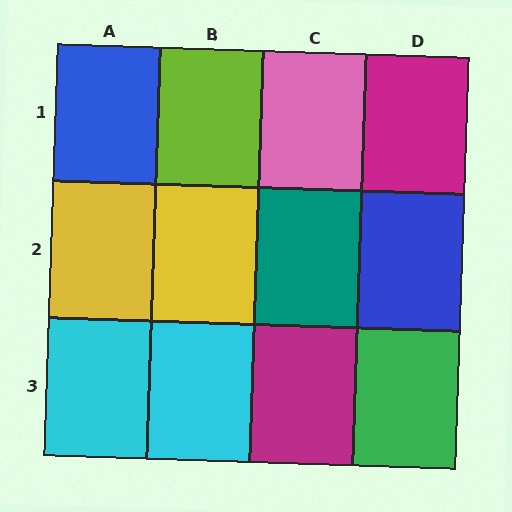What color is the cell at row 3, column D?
Green.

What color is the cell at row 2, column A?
Yellow.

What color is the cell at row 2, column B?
Yellow.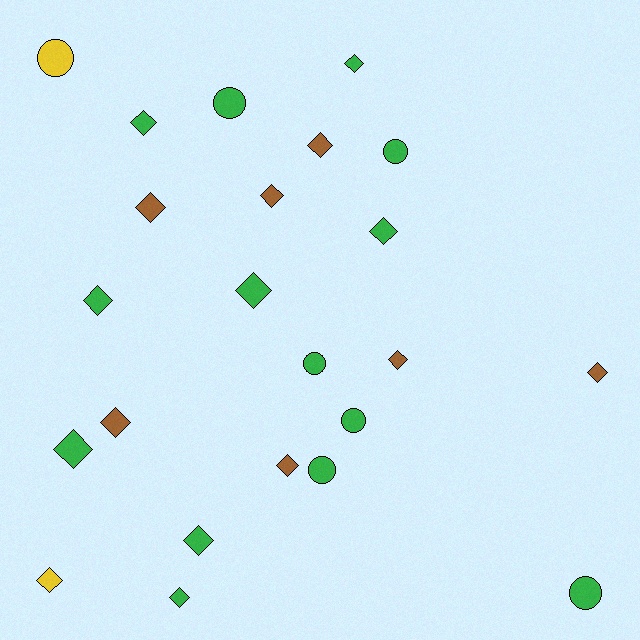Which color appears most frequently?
Green, with 14 objects.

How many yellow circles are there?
There is 1 yellow circle.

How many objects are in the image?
There are 23 objects.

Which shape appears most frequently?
Diamond, with 16 objects.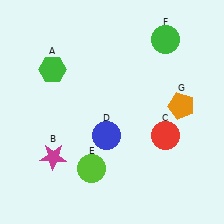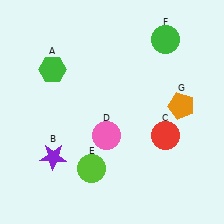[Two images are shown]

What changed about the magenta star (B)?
In Image 1, B is magenta. In Image 2, it changed to purple.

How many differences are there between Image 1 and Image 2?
There are 2 differences between the two images.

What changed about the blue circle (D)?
In Image 1, D is blue. In Image 2, it changed to pink.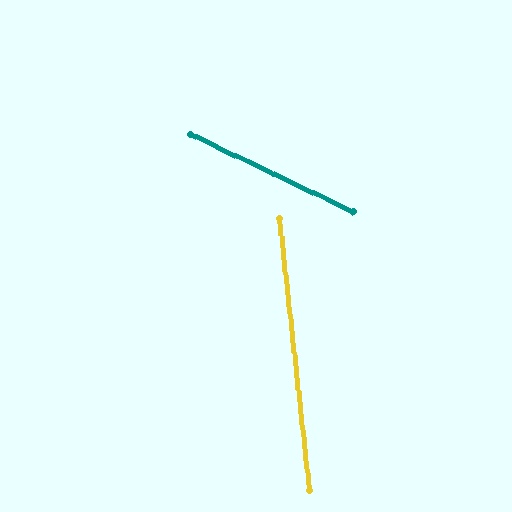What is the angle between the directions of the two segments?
Approximately 58 degrees.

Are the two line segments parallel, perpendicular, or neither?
Neither parallel nor perpendicular — they differ by about 58°.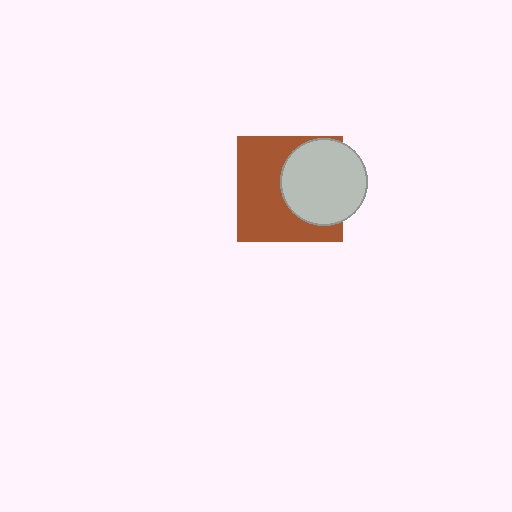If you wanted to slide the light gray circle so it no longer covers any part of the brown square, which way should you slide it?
Slide it right — that is the most direct way to separate the two shapes.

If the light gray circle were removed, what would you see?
You would see the complete brown square.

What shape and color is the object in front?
The object in front is a light gray circle.